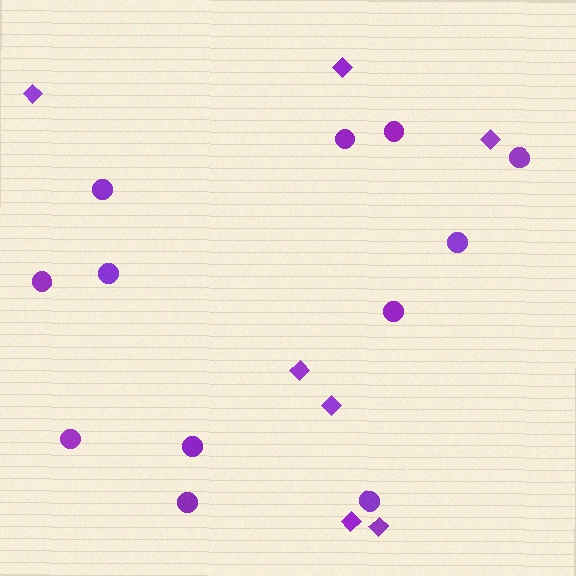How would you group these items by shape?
There are 2 groups: one group of diamonds (7) and one group of circles (12).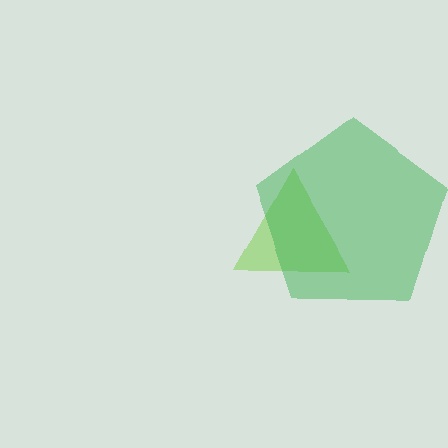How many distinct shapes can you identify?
There are 2 distinct shapes: a lime triangle, a green pentagon.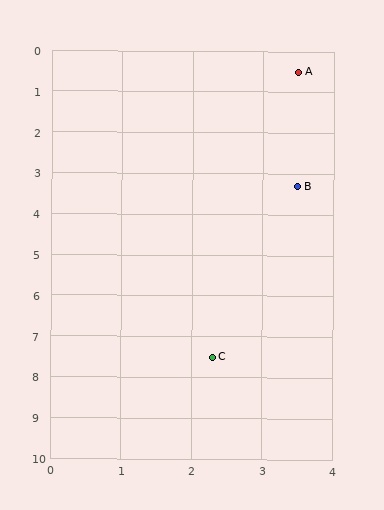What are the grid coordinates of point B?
Point B is at approximately (3.5, 3.3).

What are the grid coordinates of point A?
Point A is at approximately (3.5, 0.5).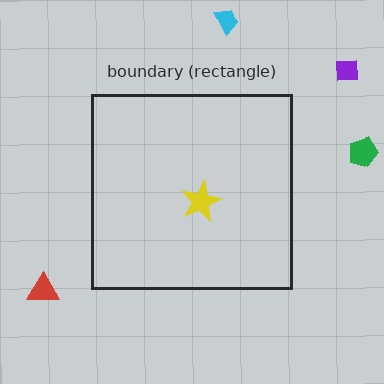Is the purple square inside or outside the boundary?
Outside.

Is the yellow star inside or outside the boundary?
Inside.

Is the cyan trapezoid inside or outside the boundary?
Outside.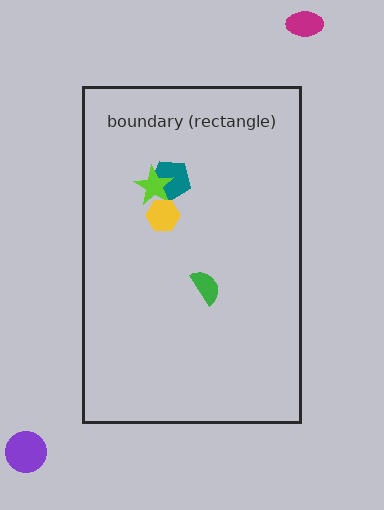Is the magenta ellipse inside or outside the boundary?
Outside.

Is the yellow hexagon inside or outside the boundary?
Inside.